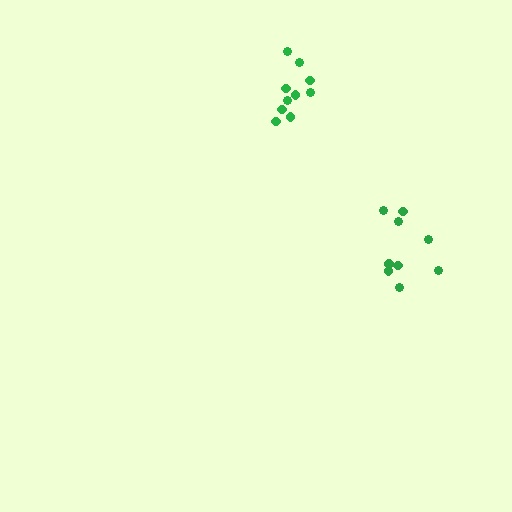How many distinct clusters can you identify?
There are 2 distinct clusters.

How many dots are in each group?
Group 1: 9 dots, Group 2: 10 dots (19 total).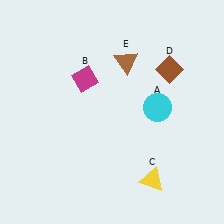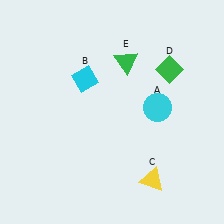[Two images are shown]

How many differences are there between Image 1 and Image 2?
There are 3 differences between the two images.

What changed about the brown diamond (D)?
In Image 1, D is brown. In Image 2, it changed to green.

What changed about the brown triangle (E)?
In Image 1, E is brown. In Image 2, it changed to green.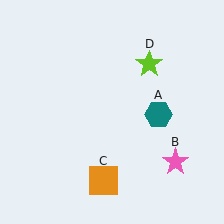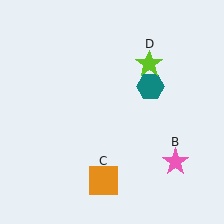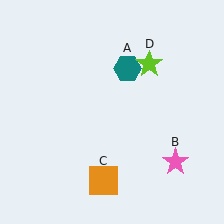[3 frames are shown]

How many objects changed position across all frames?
1 object changed position: teal hexagon (object A).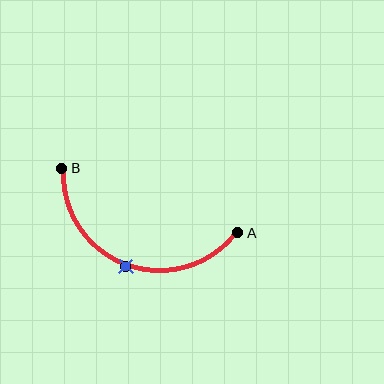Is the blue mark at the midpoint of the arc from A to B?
Yes. The blue mark lies on the arc at equal arc-length from both A and B — it is the arc midpoint.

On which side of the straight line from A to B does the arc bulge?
The arc bulges below the straight line connecting A and B.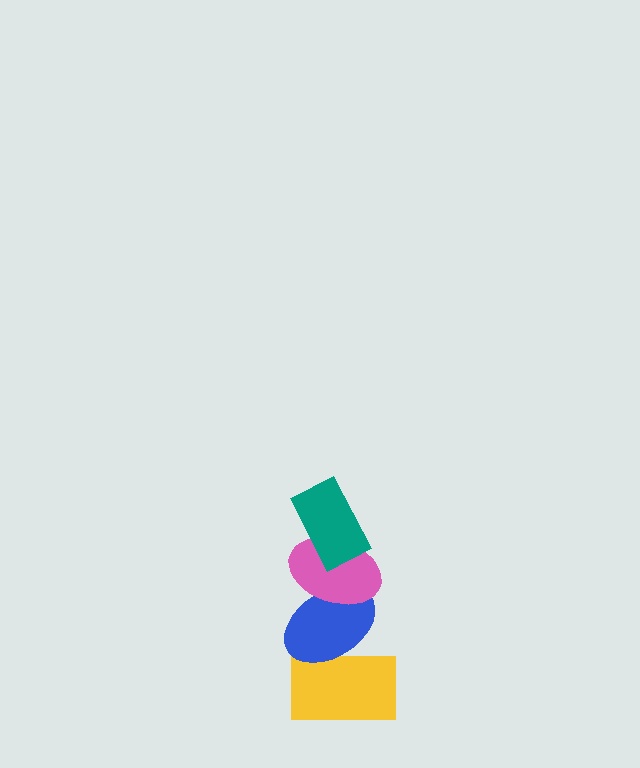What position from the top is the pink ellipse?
The pink ellipse is 2nd from the top.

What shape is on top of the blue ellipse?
The pink ellipse is on top of the blue ellipse.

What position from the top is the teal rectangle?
The teal rectangle is 1st from the top.